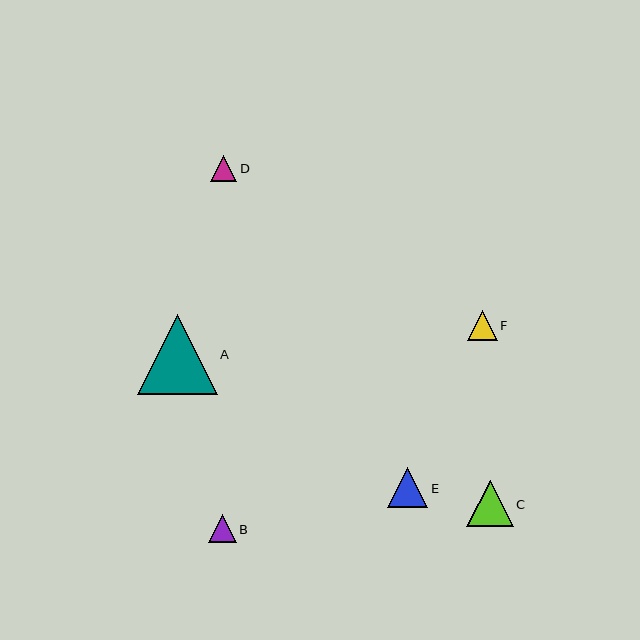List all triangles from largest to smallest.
From largest to smallest: A, C, E, F, B, D.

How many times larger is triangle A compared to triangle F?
Triangle A is approximately 2.7 times the size of triangle F.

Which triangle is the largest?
Triangle A is the largest with a size of approximately 80 pixels.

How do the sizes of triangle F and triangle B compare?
Triangle F and triangle B are approximately the same size.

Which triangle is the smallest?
Triangle D is the smallest with a size of approximately 27 pixels.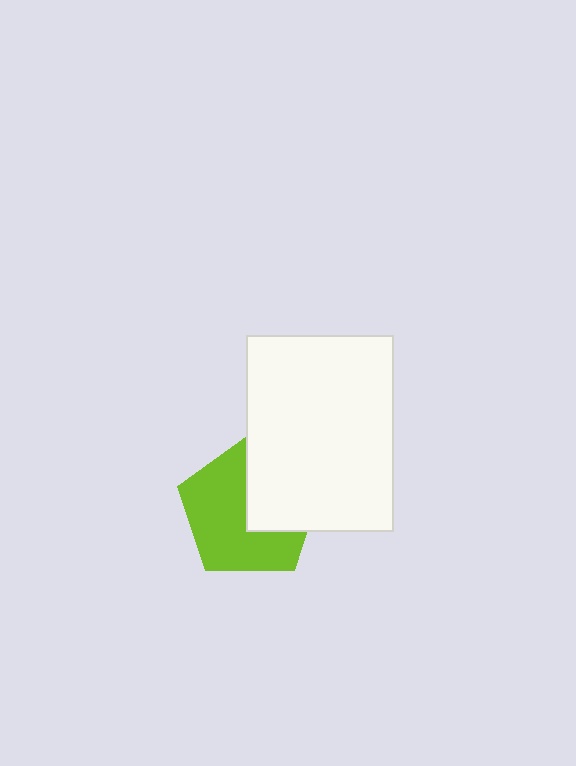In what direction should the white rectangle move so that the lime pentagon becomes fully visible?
The white rectangle should move right. That is the shortest direction to clear the overlap and leave the lime pentagon fully visible.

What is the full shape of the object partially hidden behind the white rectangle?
The partially hidden object is a lime pentagon.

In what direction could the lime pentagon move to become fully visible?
The lime pentagon could move left. That would shift it out from behind the white rectangle entirely.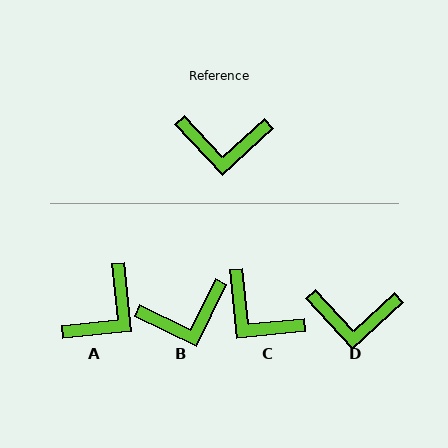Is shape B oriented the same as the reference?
No, it is off by about 21 degrees.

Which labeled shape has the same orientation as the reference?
D.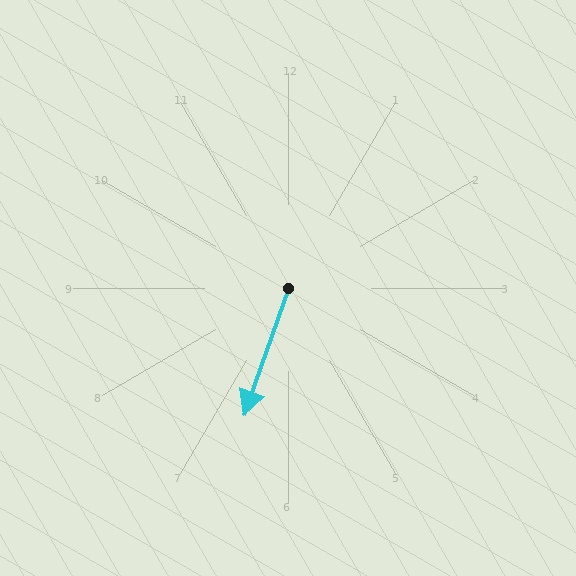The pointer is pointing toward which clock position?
Roughly 7 o'clock.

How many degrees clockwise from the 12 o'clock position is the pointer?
Approximately 199 degrees.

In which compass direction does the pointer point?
South.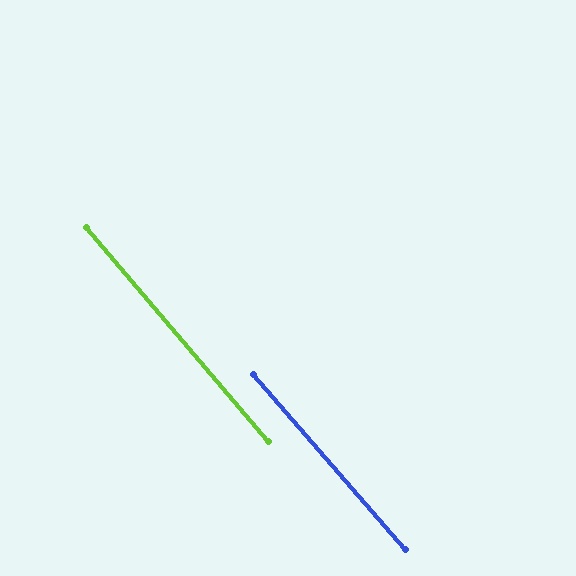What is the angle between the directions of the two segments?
Approximately 1 degree.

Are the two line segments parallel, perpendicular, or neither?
Parallel — their directions differ by only 0.5°.